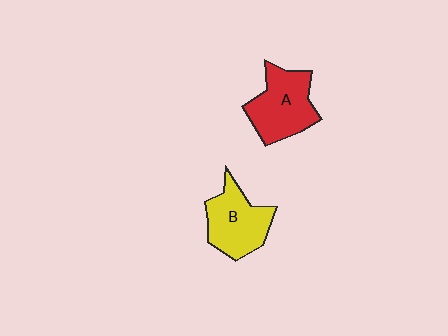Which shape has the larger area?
Shape A (red).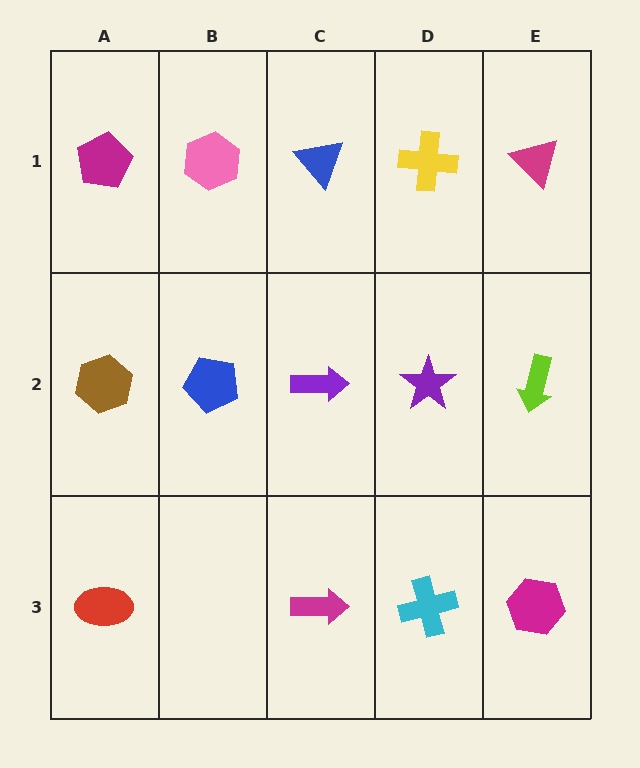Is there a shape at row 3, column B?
No, that cell is empty.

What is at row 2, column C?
A purple arrow.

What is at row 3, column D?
A cyan cross.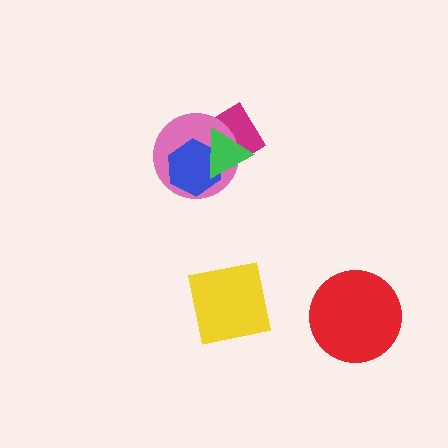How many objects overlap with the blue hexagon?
3 objects overlap with the blue hexagon.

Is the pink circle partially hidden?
Yes, it is partially covered by another shape.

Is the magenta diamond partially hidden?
Yes, it is partially covered by another shape.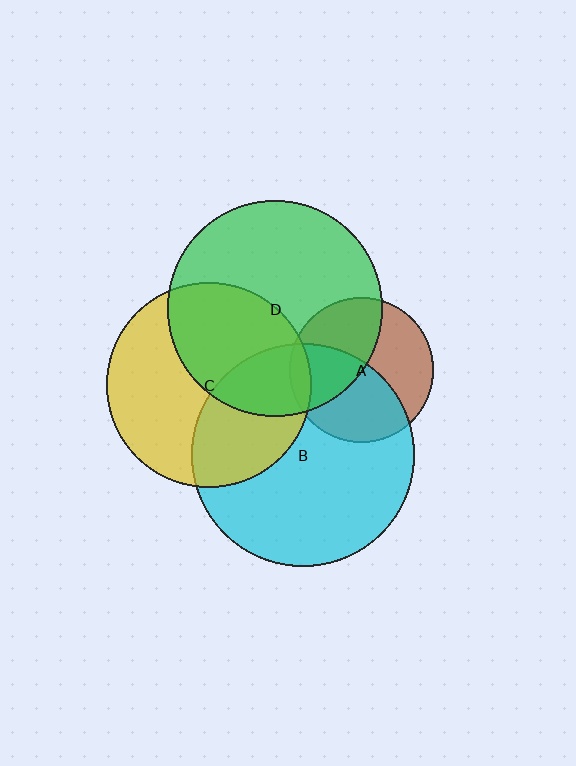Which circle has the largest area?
Circle B (cyan).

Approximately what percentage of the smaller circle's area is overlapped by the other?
Approximately 5%.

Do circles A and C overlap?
Yes.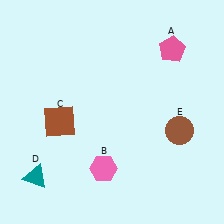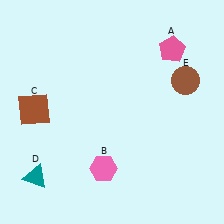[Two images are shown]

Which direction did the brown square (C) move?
The brown square (C) moved left.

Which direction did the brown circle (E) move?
The brown circle (E) moved up.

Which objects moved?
The objects that moved are: the brown square (C), the brown circle (E).